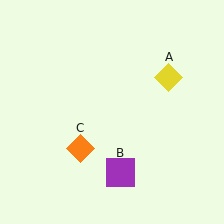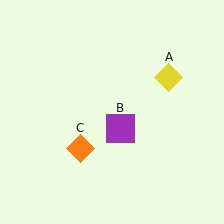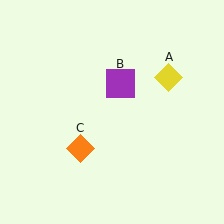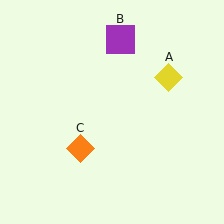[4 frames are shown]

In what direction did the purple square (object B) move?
The purple square (object B) moved up.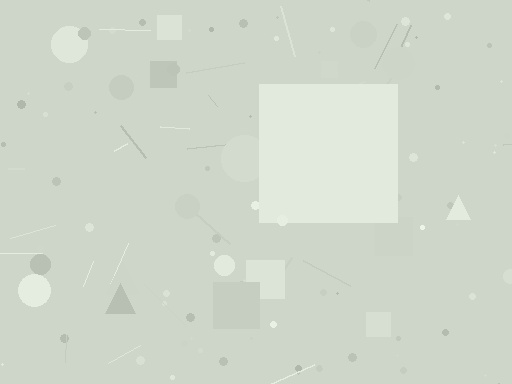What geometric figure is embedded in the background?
A square is embedded in the background.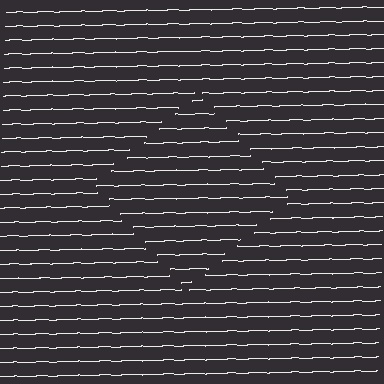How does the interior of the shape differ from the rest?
The interior of the shape contains the same grating, shifted by half a period — the contour is defined by the phase discontinuity where line-ends from the inner and outer gratings abut.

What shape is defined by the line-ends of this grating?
An illusory square. The interior of the shape contains the same grating, shifted by half a period — the contour is defined by the phase discontinuity where line-ends from the inner and outer gratings abut.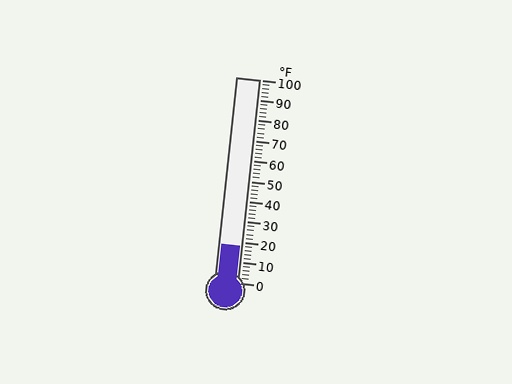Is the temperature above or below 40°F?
The temperature is below 40°F.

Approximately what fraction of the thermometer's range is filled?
The thermometer is filled to approximately 20% of its range.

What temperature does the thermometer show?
The thermometer shows approximately 18°F.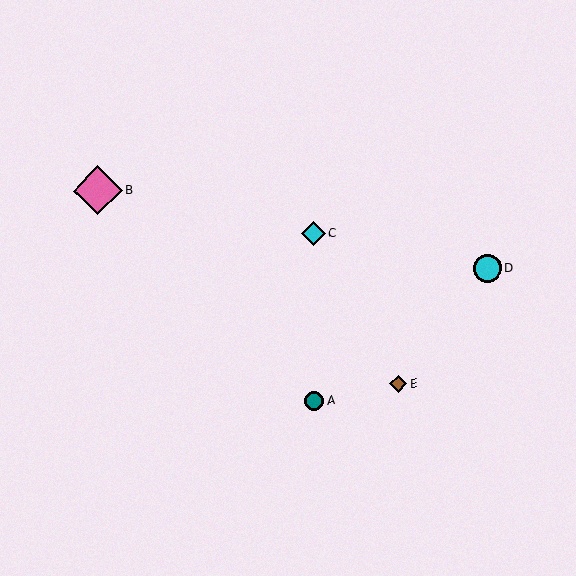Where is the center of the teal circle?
The center of the teal circle is at (314, 401).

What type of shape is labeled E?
Shape E is a brown diamond.